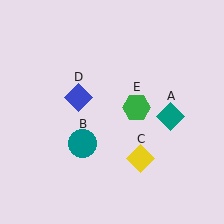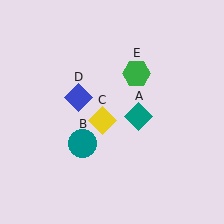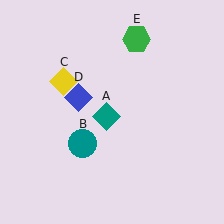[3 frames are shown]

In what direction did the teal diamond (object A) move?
The teal diamond (object A) moved left.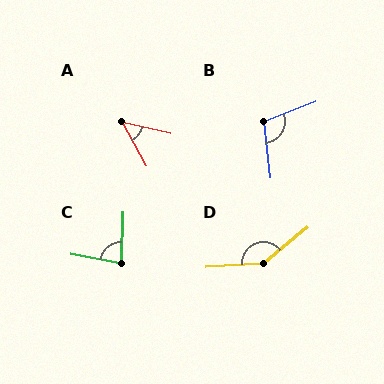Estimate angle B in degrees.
Approximately 104 degrees.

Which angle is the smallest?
A, at approximately 49 degrees.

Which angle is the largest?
D, at approximately 144 degrees.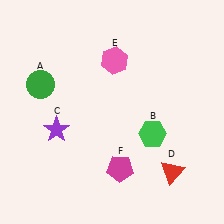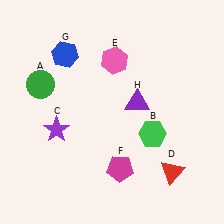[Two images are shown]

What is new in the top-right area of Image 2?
A purple triangle (H) was added in the top-right area of Image 2.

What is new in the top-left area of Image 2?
A blue hexagon (G) was added in the top-left area of Image 2.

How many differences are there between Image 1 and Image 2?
There are 2 differences between the two images.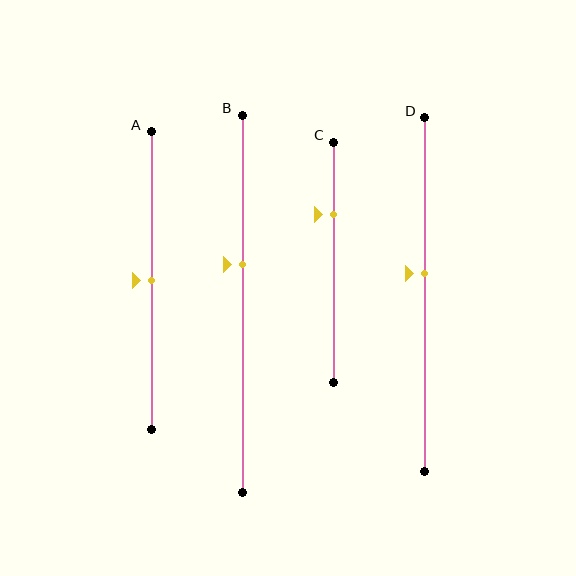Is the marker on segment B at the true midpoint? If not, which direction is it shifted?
No, the marker on segment B is shifted upward by about 10% of the segment length.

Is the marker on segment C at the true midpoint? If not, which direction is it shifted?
No, the marker on segment C is shifted upward by about 20% of the segment length.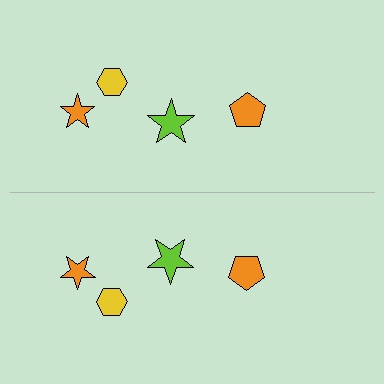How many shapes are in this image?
There are 8 shapes in this image.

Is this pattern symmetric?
Yes, this pattern has bilateral (reflection) symmetry.